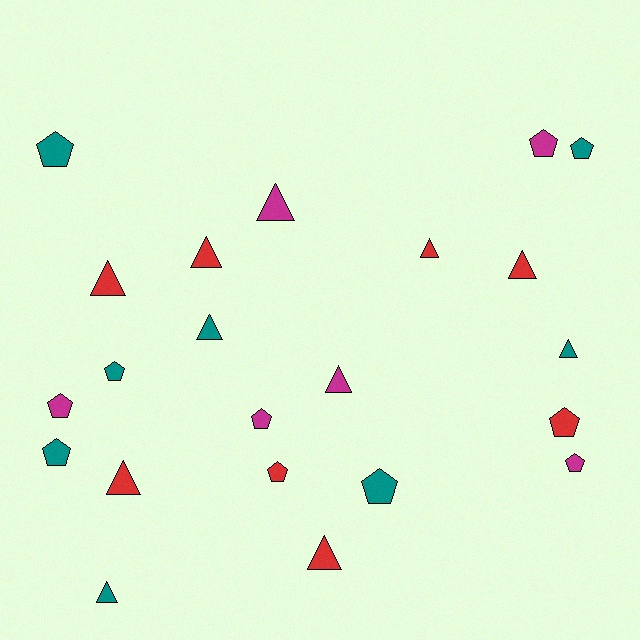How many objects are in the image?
There are 22 objects.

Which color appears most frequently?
Red, with 8 objects.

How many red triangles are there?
There are 6 red triangles.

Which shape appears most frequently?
Pentagon, with 11 objects.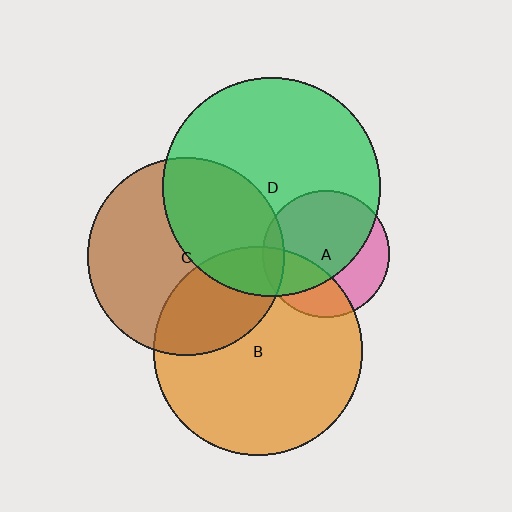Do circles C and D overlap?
Yes.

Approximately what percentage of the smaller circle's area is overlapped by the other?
Approximately 40%.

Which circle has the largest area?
Circle D (green).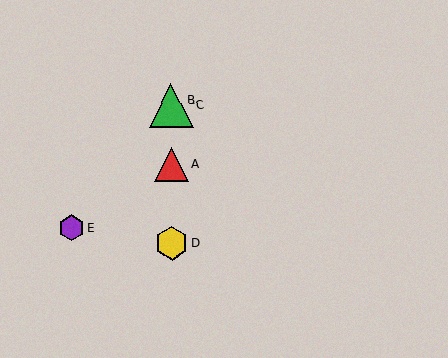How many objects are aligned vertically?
4 objects (A, B, C, D) are aligned vertically.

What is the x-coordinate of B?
Object B is at x≈171.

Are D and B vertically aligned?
Yes, both are at x≈172.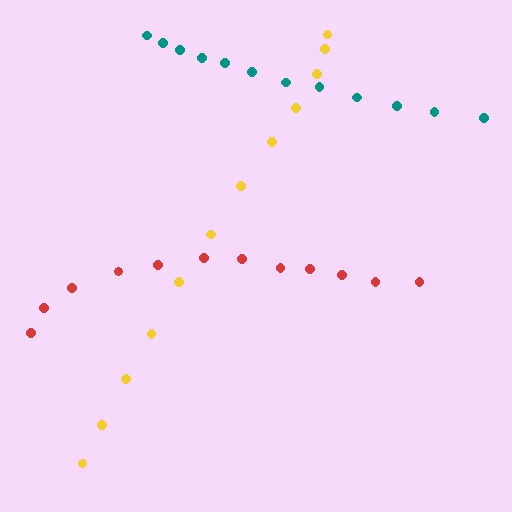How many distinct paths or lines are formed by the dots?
There are 3 distinct paths.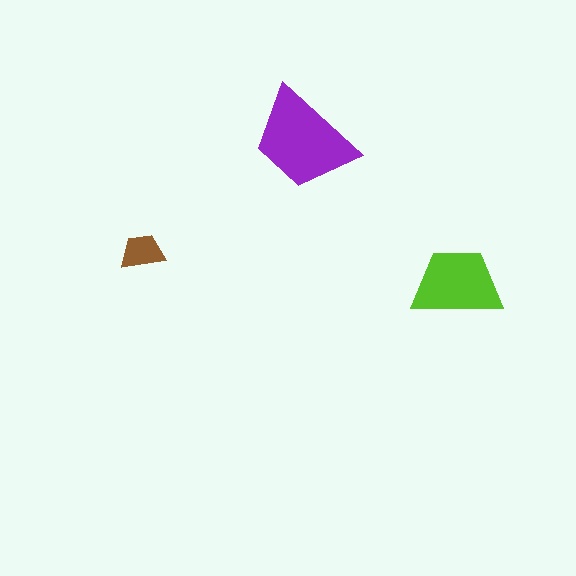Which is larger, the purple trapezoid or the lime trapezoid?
The purple one.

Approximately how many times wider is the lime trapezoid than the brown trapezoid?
About 2 times wider.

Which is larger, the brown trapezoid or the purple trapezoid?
The purple one.